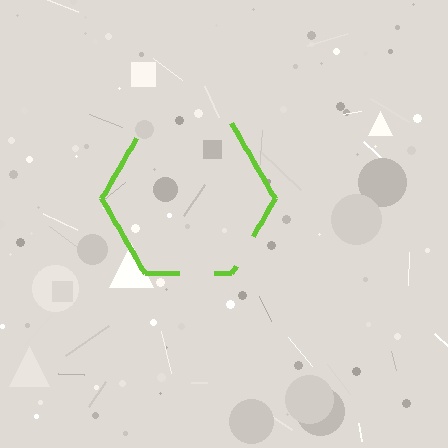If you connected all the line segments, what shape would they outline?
They would outline a hexagon.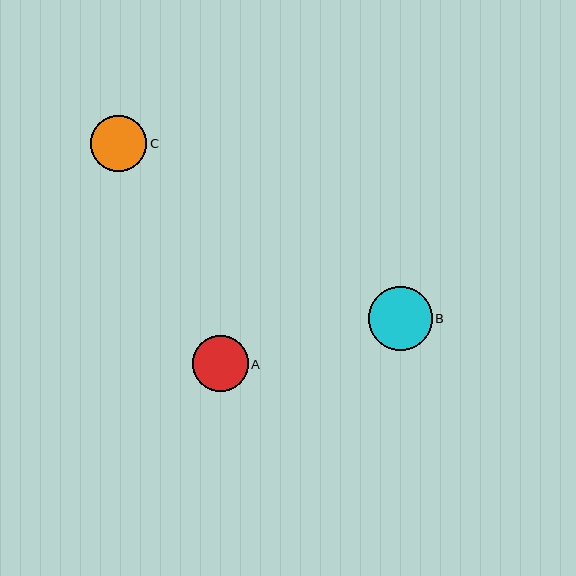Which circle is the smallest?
Circle A is the smallest with a size of approximately 56 pixels.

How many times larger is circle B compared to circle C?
Circle B is approximately 1.1 times the size of circle C.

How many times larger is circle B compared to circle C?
Circle B is approximately 1.1 times the size of circle C.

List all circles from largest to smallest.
From largest to smallest: B, C, A.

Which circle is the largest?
Circle B is the largest with a size of approximately 63 pixels.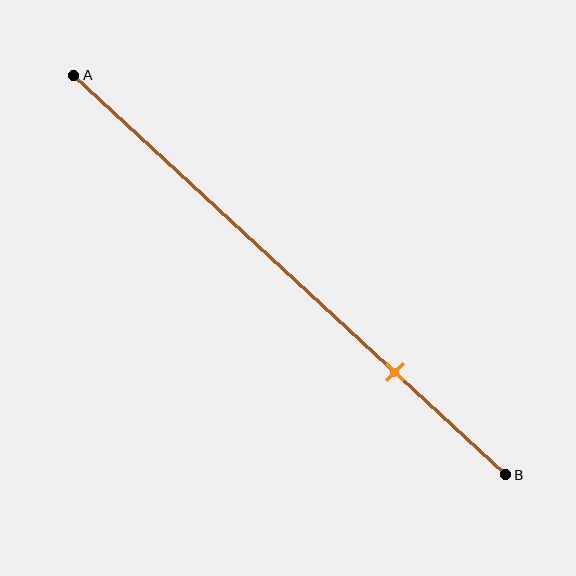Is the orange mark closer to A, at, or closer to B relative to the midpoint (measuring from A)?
The orange mark is closer to point B than the midpoint of segment AB.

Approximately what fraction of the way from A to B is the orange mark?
The orange mark is approximately 75% of the way from A to B.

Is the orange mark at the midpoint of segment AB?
No, the mark is at about 75% from A, not at the 50% midpoint.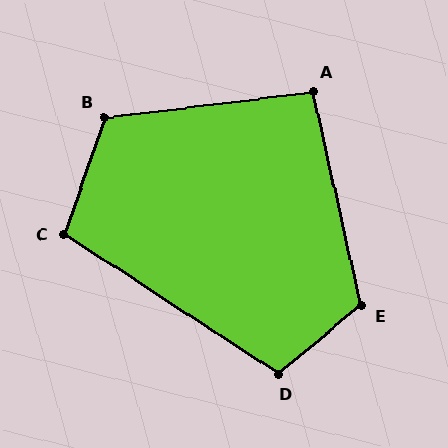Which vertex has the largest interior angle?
E, at approximately 117 degrees.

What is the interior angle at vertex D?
Approximately 107 degrees (obtuse).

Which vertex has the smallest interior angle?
A, at approximately 96 degrees.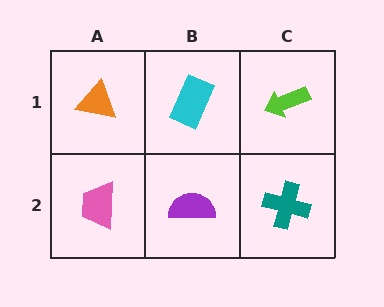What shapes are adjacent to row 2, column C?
A lime arrow (row 1, column C), a purple semicircle (row 2, column B).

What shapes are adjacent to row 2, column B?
A cyan rectangle (row 1, column B), a pink trapezoid (row 2, column A), a teal cross (row 2, column C).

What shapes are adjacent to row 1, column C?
A teal cross (row 2, column C), a cyan rectangle (row 1, column B).